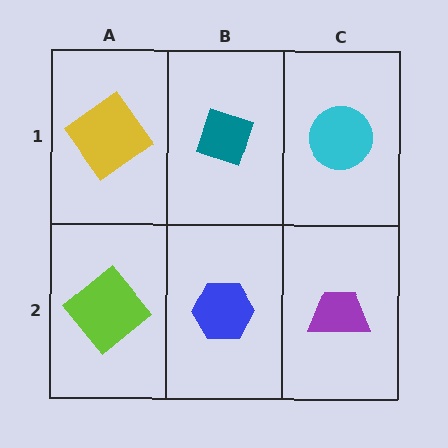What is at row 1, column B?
A teal diamond.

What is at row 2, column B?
A blue hexagon.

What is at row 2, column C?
A purple trapezoid.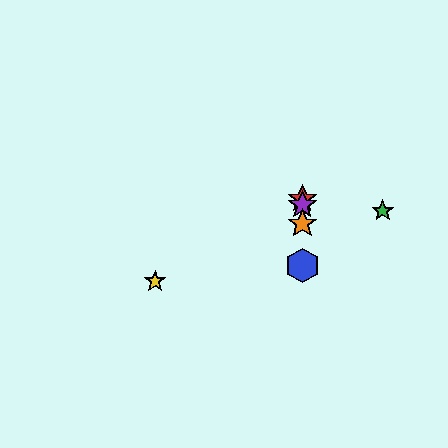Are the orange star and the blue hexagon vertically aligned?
Yes, both are at x≈302.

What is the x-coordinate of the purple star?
The purple star is at x≈302.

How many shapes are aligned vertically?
4 shapes (the red star, the blue hexagon, the purple star, the orange star) are aligned vertically.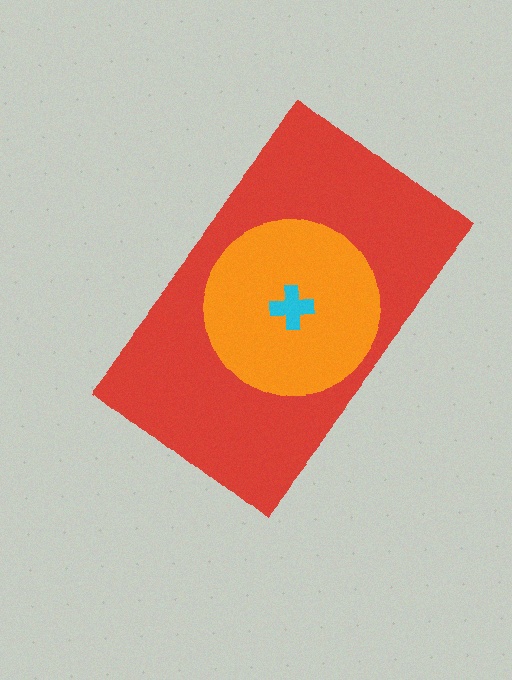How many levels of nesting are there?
3.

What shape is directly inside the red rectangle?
The orange circle.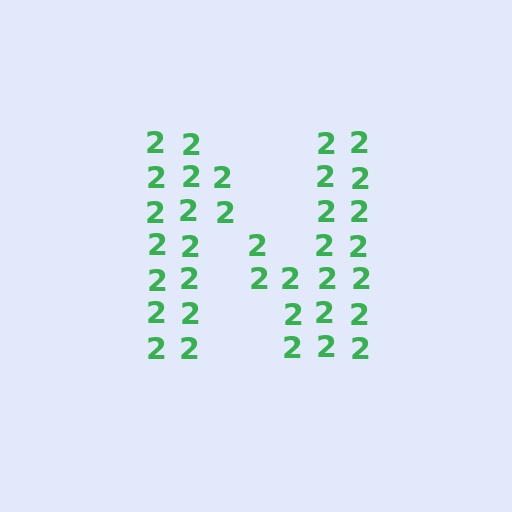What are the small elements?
The small elements are digit 2's.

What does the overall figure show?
The overall figure shows the letter N.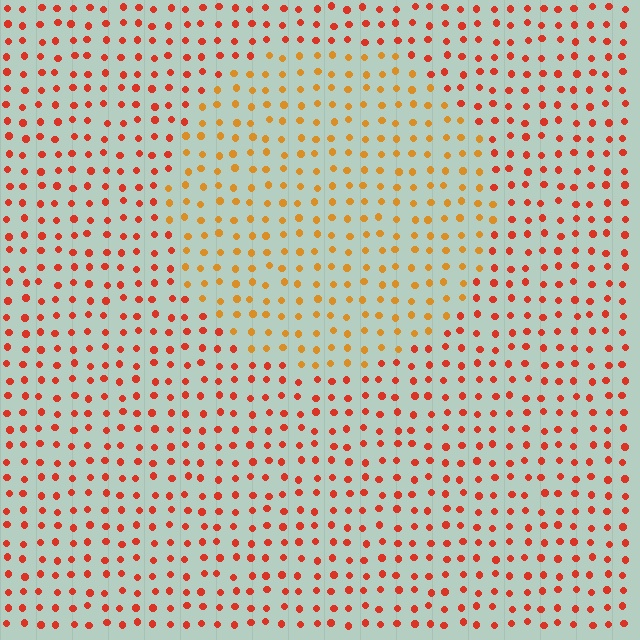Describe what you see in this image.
The image is filled with small red elements in a uniform arrangement. A circle-shaped region is visible where the elements are tinted to a slightly different hue, forming a subtle color boundary.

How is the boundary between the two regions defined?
The boundary is defined purely by a slight shift in hue (about 30 degrees). Spacing, size, and orientation are identical on both sides.